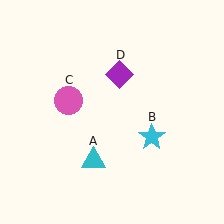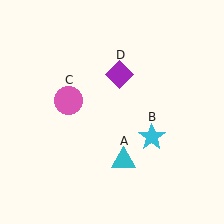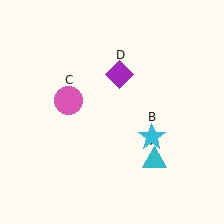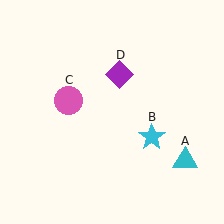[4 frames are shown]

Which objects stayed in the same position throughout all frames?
Cyan star (object B) and pink circle (object C) and purple diamond (object D) remained stationary.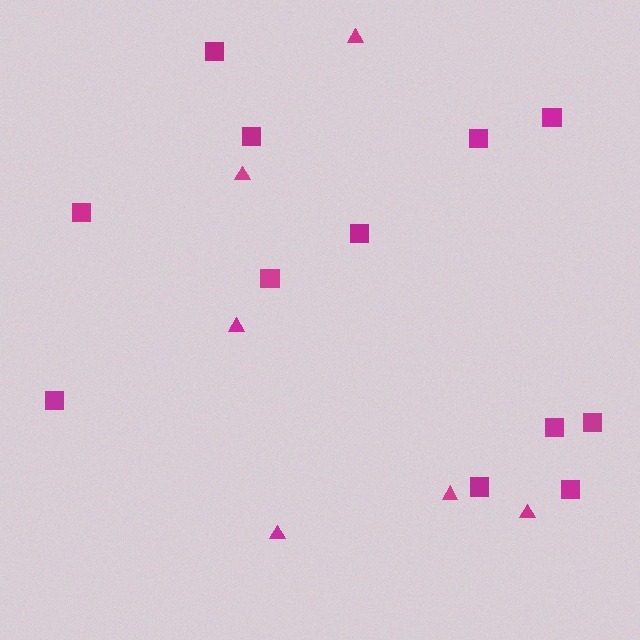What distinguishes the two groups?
There are 2 groups: one group of squares (12) and one group of triangles (6).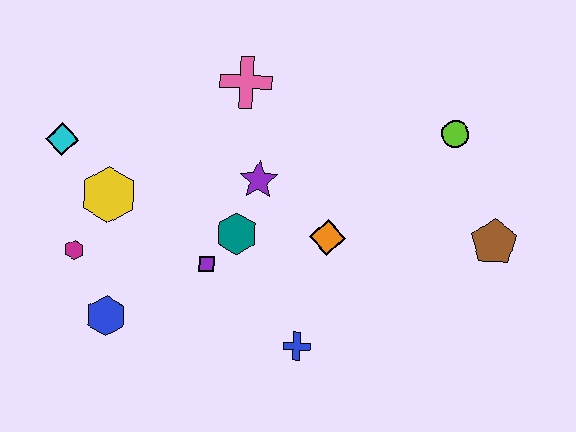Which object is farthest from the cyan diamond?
The brown pentagon is farthest from the cyan diamond.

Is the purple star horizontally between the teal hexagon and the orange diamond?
Yes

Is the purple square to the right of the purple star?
No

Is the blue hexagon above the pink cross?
No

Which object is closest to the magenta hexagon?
The yellow hexagon is closest to the magenta hexagon.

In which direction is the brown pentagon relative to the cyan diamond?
The brown pentagon is to the right of the cyan diamond.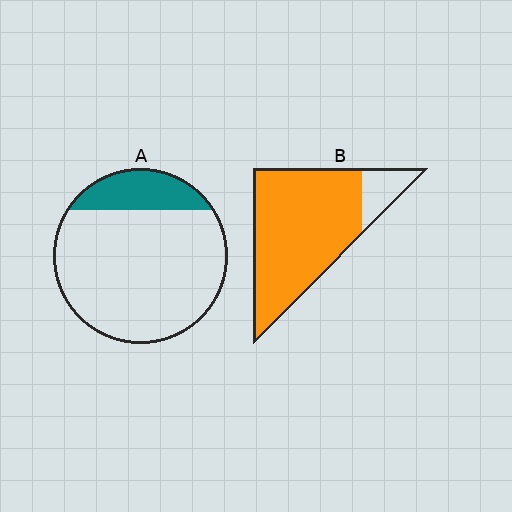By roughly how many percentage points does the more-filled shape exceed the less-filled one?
By roughly 65 percentage points (B over A).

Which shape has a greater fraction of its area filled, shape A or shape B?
Shape B.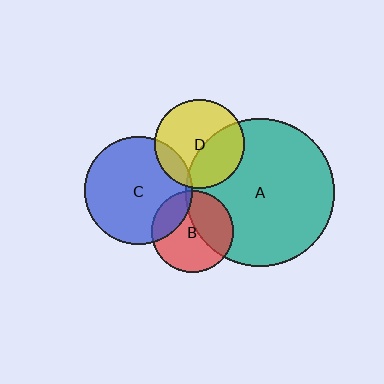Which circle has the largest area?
Circle A (teal).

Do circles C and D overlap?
Yes.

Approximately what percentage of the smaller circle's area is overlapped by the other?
Approximately 15%.